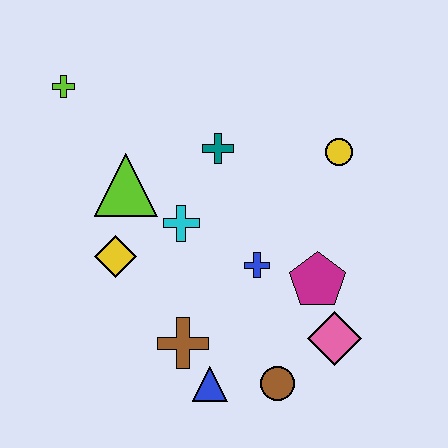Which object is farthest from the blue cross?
The lime cross is farthest from the blue cross.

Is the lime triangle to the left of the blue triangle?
Yes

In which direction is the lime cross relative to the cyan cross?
The lime cross is above the cyan cross.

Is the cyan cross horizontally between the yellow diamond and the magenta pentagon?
Yes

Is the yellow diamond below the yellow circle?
Yes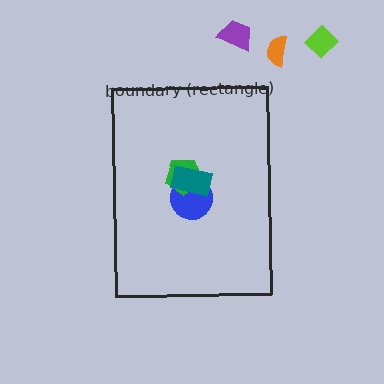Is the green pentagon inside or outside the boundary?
Inside.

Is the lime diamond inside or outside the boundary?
Outside.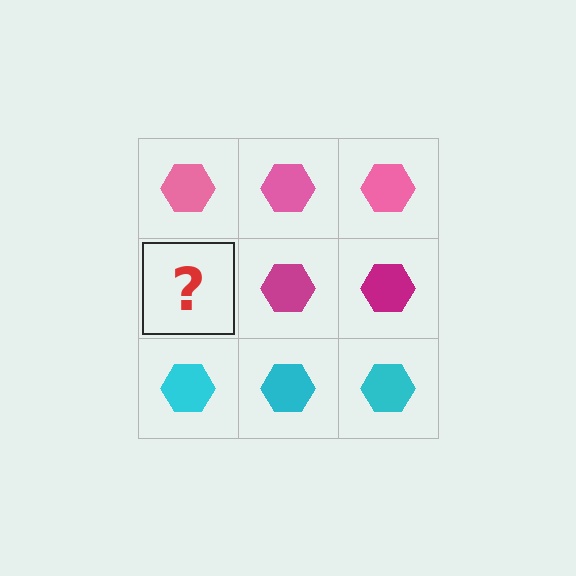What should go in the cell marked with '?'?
The missing cell should contain a magenta hexagon.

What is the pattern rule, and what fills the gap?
The rule is that each row has a consistent color. The gap should be filled with a magenta hexagon.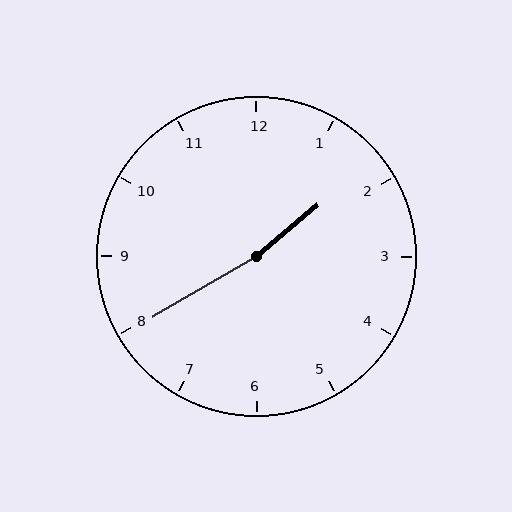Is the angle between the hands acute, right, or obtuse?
It is obtuse.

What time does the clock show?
1:40.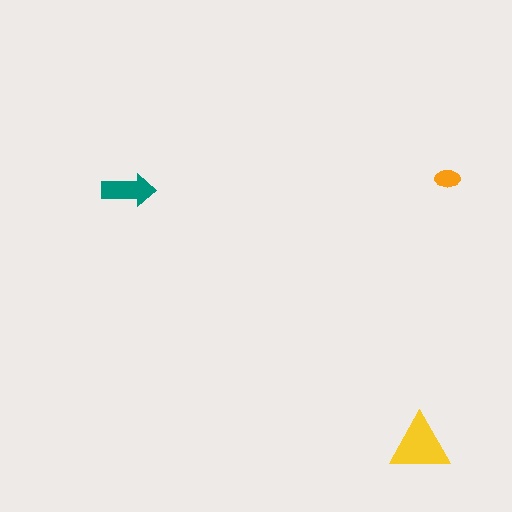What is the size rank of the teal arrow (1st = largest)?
2nd.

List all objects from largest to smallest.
The yellow triangle, the teal arrow, the orange ellipse.